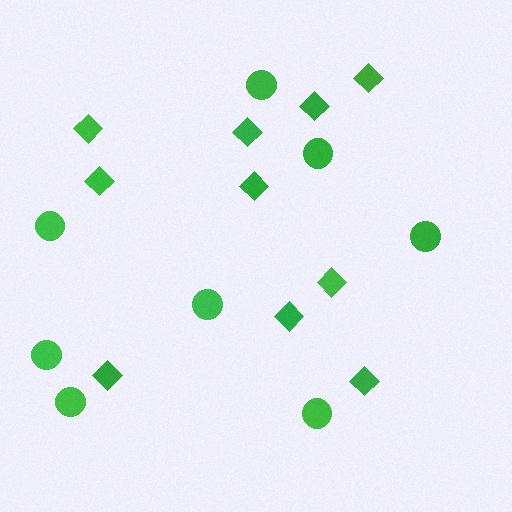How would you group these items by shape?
There are 2 groups: one group of diamonds (10) and one group of circles (8).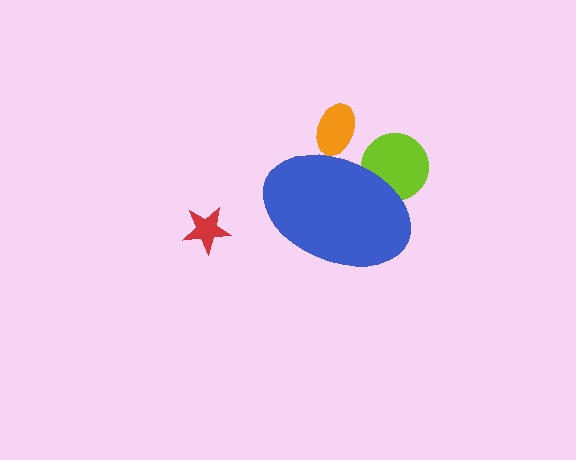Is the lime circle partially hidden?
Yes, the lime circle is partially hidden behind the blue ellipse.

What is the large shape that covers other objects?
A blue ellipse.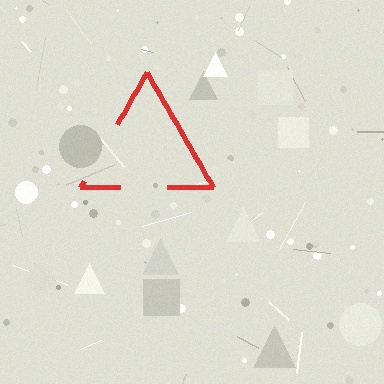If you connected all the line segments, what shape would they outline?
They would outline a triangle.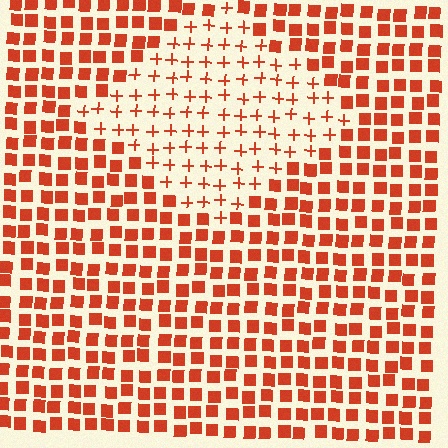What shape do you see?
I see a diamond.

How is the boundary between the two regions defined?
The boundary is defined by a change in element shape: plus signs inside vs. squares outside. All elements share the same color and spacing.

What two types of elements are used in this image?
The image uses plus signs inside the diamond region and squares outside it.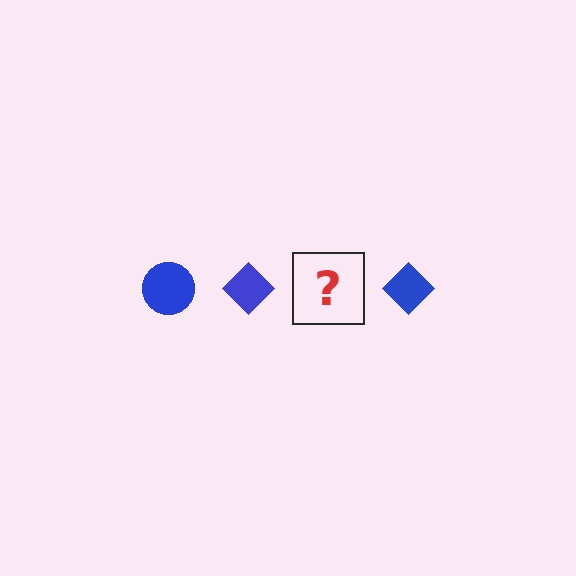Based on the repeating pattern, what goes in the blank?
The blank should be a blue circle.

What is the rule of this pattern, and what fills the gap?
The rule is that the pattern cycles through circle, diamond shapes in blue. The gap should be filled with a blue circle.